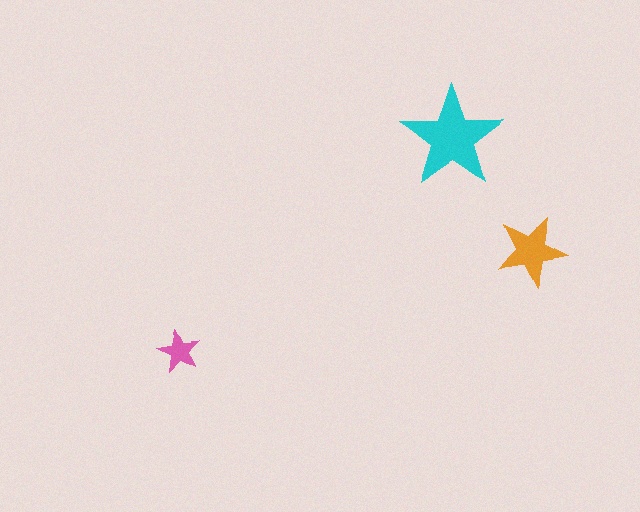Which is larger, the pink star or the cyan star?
The cyan one.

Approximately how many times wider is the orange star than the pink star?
About 1.5 times wider.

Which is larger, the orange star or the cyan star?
The cyan one.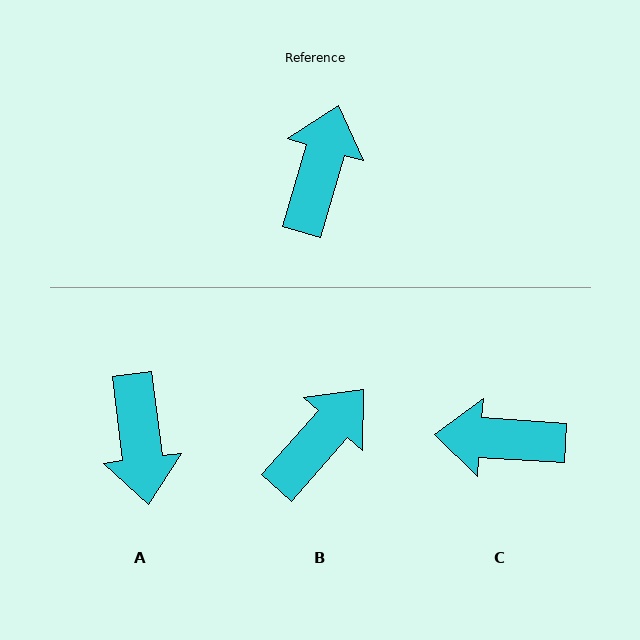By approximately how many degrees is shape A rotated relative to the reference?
Approximately 157 degrees clockwise.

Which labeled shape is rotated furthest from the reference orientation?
A, about 157 degrees away.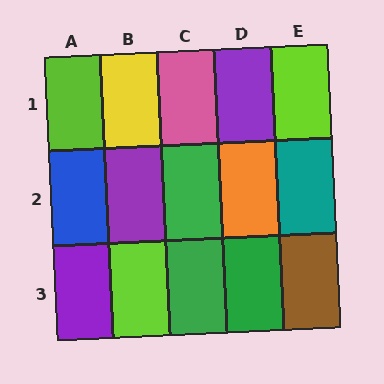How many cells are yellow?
1 cell is yellow.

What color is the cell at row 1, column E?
Lime.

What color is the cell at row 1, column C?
Pink.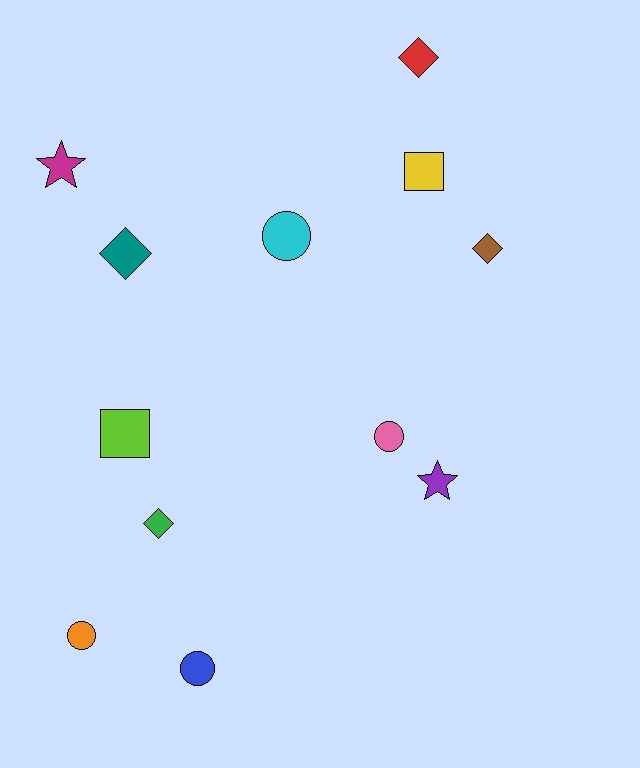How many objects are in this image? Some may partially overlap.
There are 12 objects.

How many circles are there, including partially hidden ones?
There are 4 circles.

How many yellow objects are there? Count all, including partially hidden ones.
There is 1 yellow object.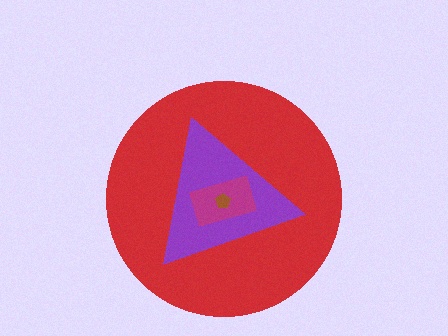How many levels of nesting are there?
4.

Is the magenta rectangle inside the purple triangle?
Yes.